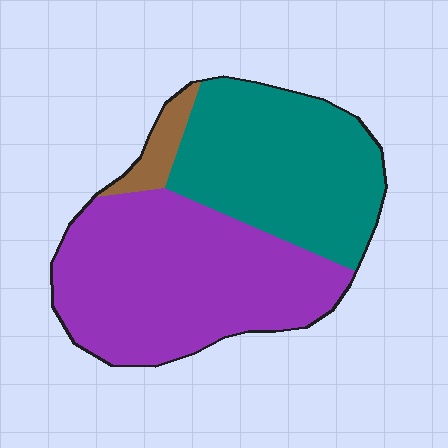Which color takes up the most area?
Purple, at roughly 55%.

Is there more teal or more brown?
Teal.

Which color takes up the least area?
Brown, at roughly 5%.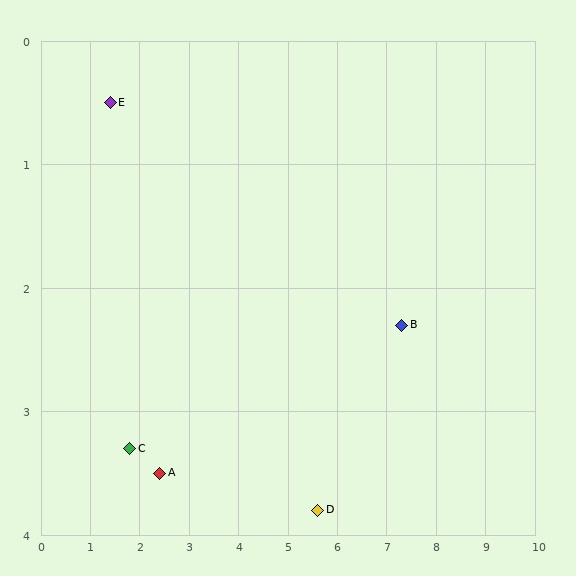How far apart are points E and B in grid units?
Points E and B are about 6.2 grid units apart.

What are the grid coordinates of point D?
Point D is at approximately (5.6, 3.8).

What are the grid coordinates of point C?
Point C is at approximately (1.8, 3.3).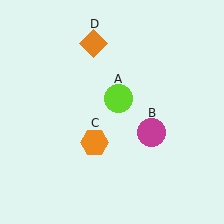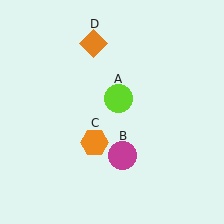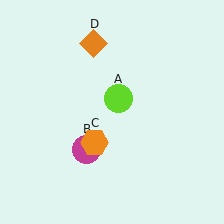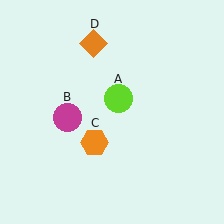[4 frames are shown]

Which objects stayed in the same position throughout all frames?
Lime circle (object A) and orange hexagon (object C) and orange diamond (object D) remained stationary.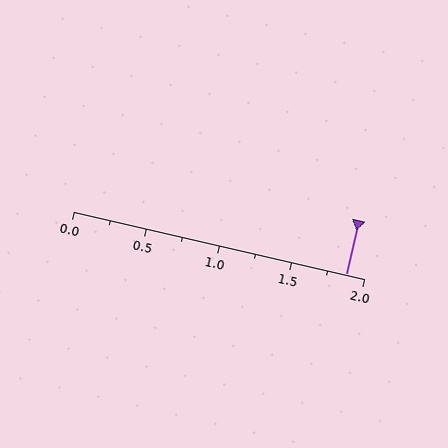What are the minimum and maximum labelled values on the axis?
The axis runs from 0.0 to 2.0.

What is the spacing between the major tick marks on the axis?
The major ticks are spaced 0.5 apart.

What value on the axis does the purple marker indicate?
The marker indicates approximately 1.88.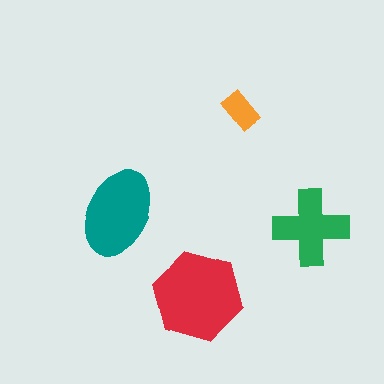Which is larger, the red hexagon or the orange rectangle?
The red hexagon.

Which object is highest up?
The orange rectangle is topmost.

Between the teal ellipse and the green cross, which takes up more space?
The teal ellipse.